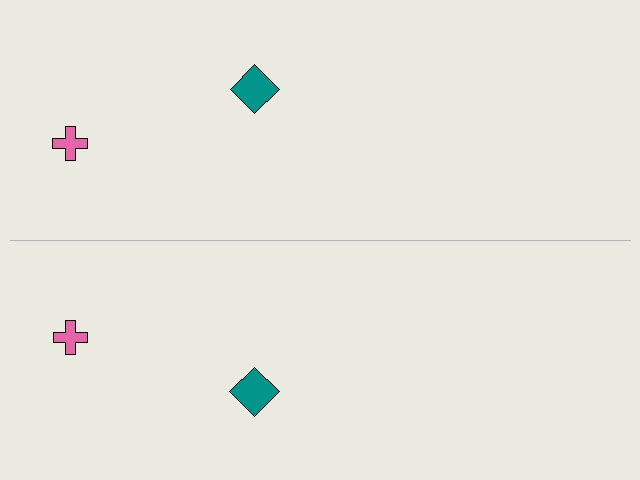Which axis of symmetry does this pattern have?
The pattern has a horizontal axis of symmetry running through the center of the image.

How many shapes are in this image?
There are 4 shapes in this image.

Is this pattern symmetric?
Yes, this pattern has bilateral (reflection) symmetry.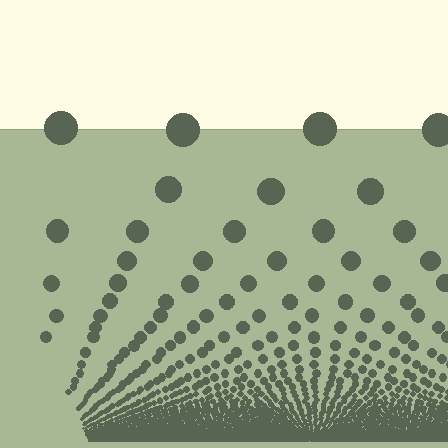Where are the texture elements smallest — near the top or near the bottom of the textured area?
Near the bottom.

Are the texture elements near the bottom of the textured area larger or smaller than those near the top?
Smaller. The gradient is inverted — elements near the bottom are smaller and denser.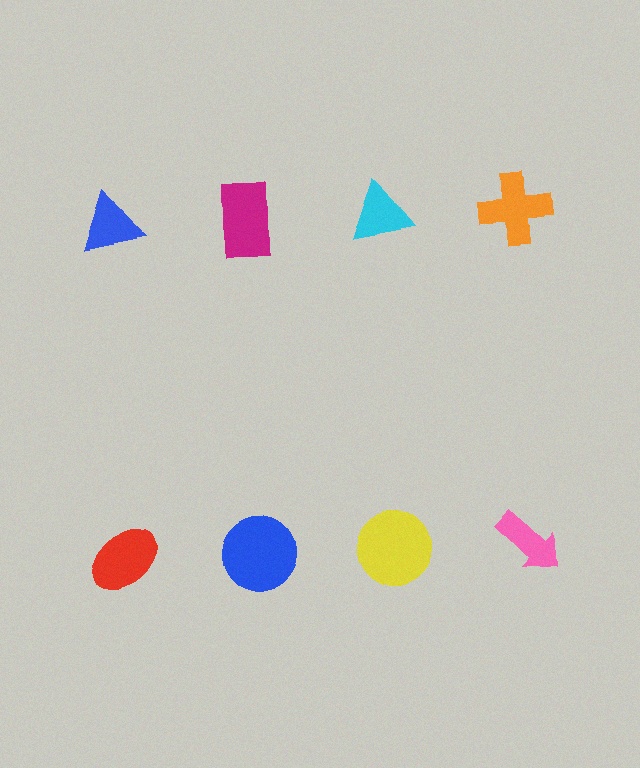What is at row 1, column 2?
A magenta rectangle.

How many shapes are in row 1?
4 shapes.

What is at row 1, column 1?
A blue triangle.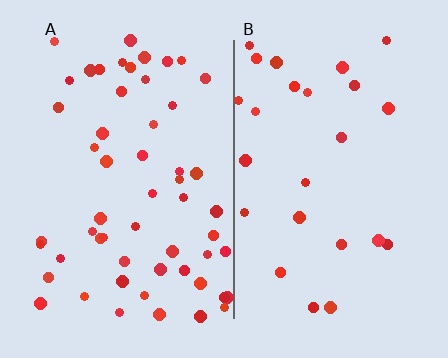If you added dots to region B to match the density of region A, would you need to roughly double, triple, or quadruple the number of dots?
Approximately double.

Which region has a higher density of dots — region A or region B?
A (the left).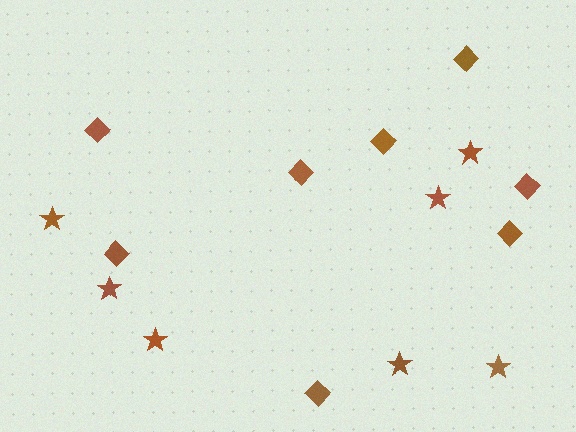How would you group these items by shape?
There are 2 groups: one group of diamonds (8) and one group of stars (7).